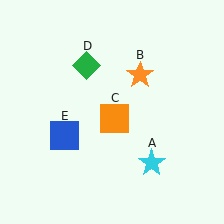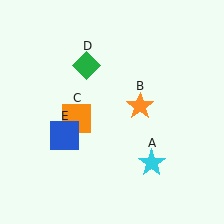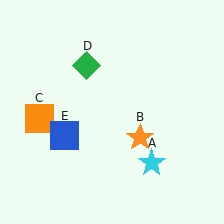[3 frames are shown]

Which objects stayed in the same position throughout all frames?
Cyan star (object A) and green diamond (object D) and blue square (object E) remained stationary.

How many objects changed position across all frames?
2 objects changed position: orange star (object B), orange square (object C).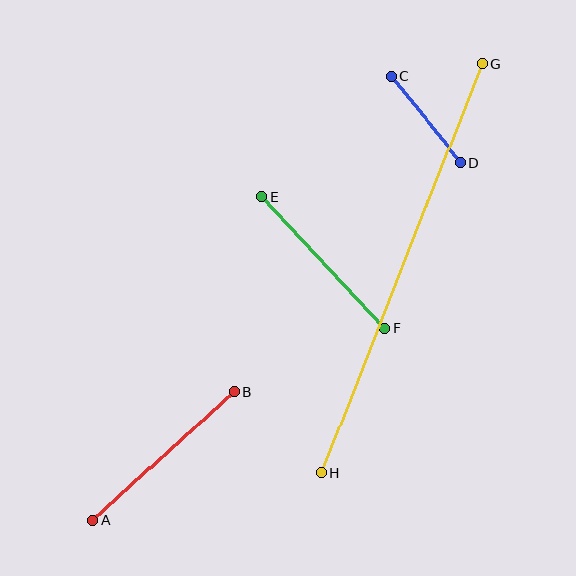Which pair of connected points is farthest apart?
Points G and H are farthest apart.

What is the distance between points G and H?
The distance is approximately 440 pixels.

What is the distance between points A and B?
The distance is approximately 191 pixels.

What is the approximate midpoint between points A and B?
The midpoint is at approximately (163, 456) pixels.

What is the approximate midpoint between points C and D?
The midpoint is at approximately (426, 120) pixels.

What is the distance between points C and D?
The distance is approximately 111 pixels.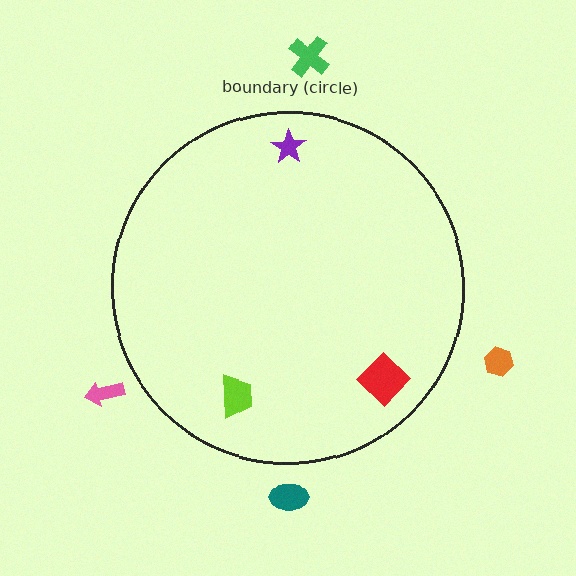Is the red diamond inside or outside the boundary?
Inside.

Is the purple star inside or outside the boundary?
Inside.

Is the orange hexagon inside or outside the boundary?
Outside.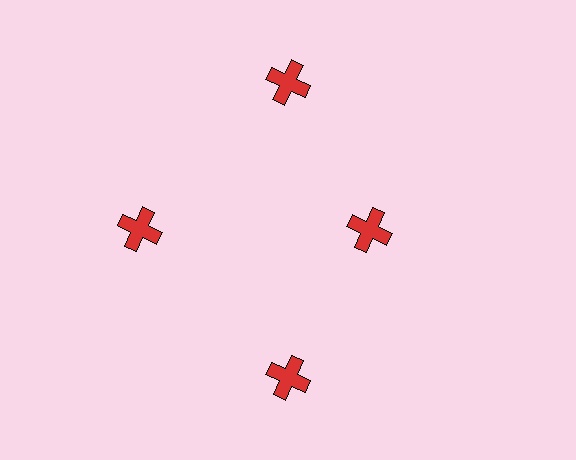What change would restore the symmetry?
The symmetry would be restored by moving it outward, back onto the ring so that all 4 crosses sit at equal angles and equal distance from the center.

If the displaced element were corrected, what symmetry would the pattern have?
It would have 4-fold rotational symmetry — the pattern would map onto itself every 90 degrees.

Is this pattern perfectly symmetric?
No. The 4 red crosses are arranged in a ring, but one element near the 3 o'clock position is pulled inward toward the center, breaking the 4-fold rotational symmetry.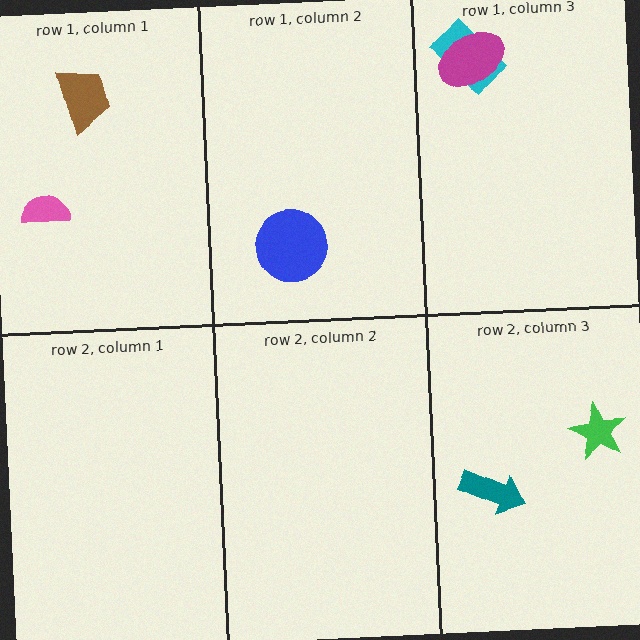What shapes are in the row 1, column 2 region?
The blue circle.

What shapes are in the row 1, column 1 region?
The pink semicircle, the brown trapezoid.